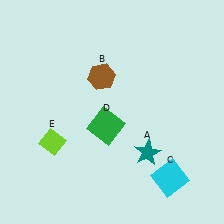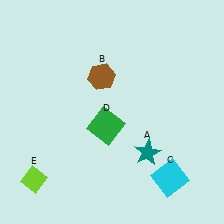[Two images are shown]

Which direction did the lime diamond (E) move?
The lime diamond (E) moved down.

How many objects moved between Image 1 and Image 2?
1 object moved between the two images.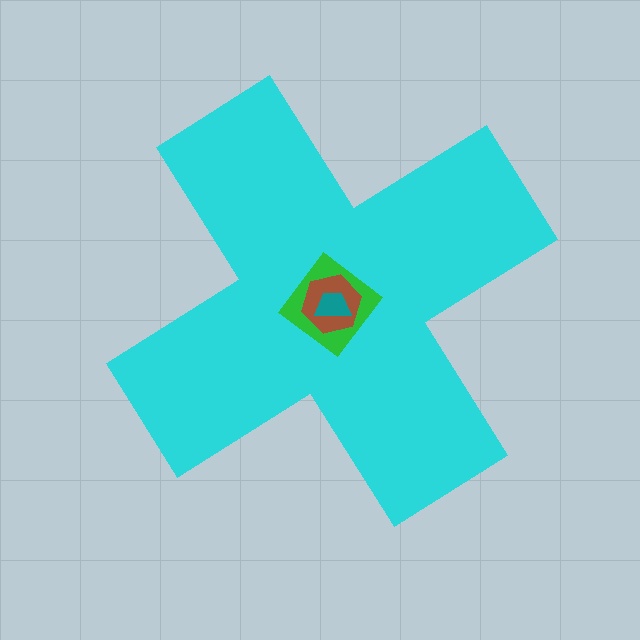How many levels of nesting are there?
4.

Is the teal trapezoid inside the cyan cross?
Yes.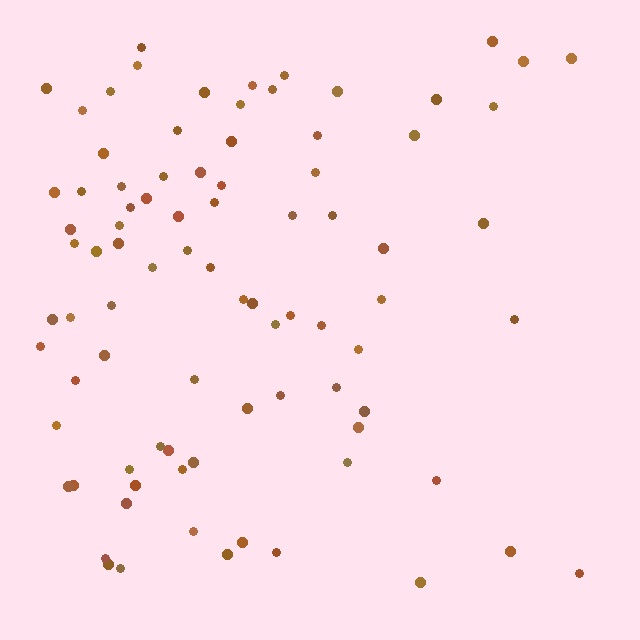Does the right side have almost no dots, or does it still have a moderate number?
Still a moderate number, just noticeably fewer than the left.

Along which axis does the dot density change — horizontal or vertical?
Horizontal.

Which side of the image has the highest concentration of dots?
The left.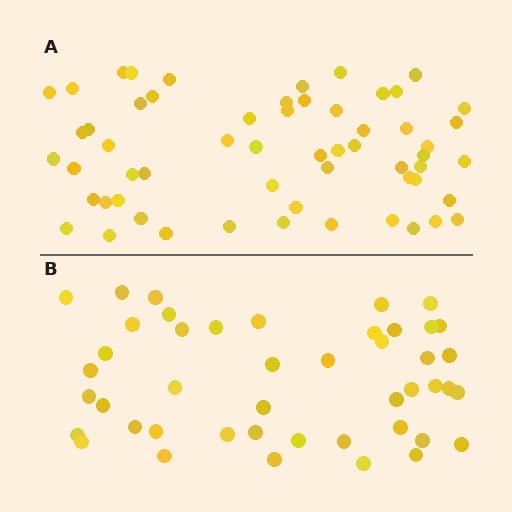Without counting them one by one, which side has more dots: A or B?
Region A (the top region) has more dots.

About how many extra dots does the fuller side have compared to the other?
Region A has approximately 15 more dots than region B.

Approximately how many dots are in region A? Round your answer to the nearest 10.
About 60 dots. (The exact count is 58, which rounds to 60.)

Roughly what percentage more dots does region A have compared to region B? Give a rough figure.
About 30% more.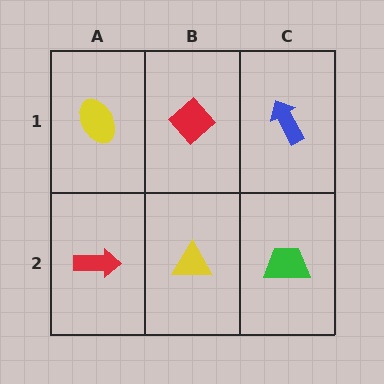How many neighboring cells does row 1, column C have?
2.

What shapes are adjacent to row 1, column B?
A yellow triangle (row 2, column B), a yellow ellipse (row 1, column A), a blue arrow (row 1, column C).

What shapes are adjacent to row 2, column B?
A red diamond (row 1, column B), a red arrow (row 2, column A), a green trapezoid (row 2, column C).